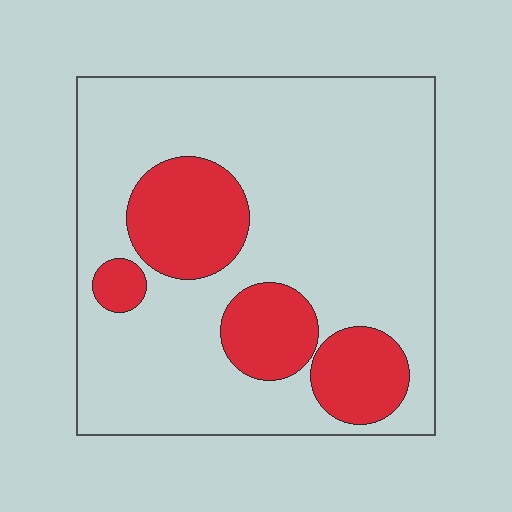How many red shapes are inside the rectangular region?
4.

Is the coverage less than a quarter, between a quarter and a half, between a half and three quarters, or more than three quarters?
Less than a quarter.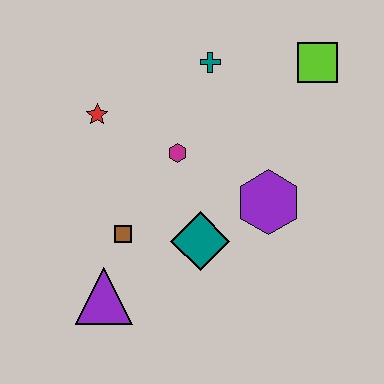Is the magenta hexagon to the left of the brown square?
No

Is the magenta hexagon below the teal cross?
Yes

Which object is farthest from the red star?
The lime square is farthest from the red star.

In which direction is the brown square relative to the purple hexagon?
The brown square is to the left of the purple hexagon.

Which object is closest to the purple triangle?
The brown square is closest to the purple triangle.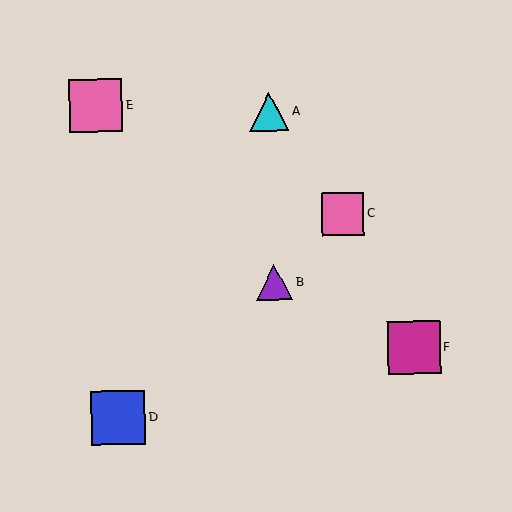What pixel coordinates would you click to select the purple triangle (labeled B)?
Click at (274, 282) to select the purple triangle B.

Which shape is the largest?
The blue square (labeled D) is the largest.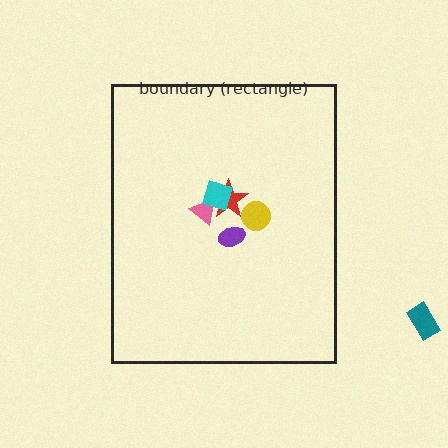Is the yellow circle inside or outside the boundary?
Inside.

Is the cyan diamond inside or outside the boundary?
Inside.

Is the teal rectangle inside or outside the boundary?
Outside.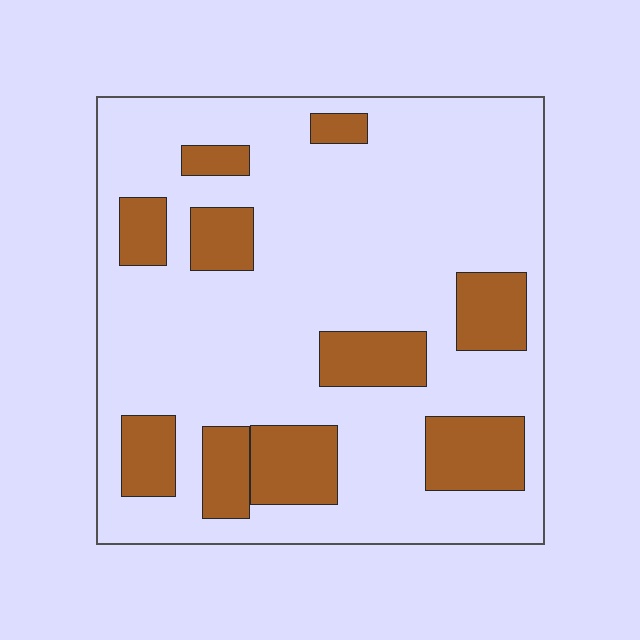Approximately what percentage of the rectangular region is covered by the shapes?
Approximately 25%.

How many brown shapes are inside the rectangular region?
10.